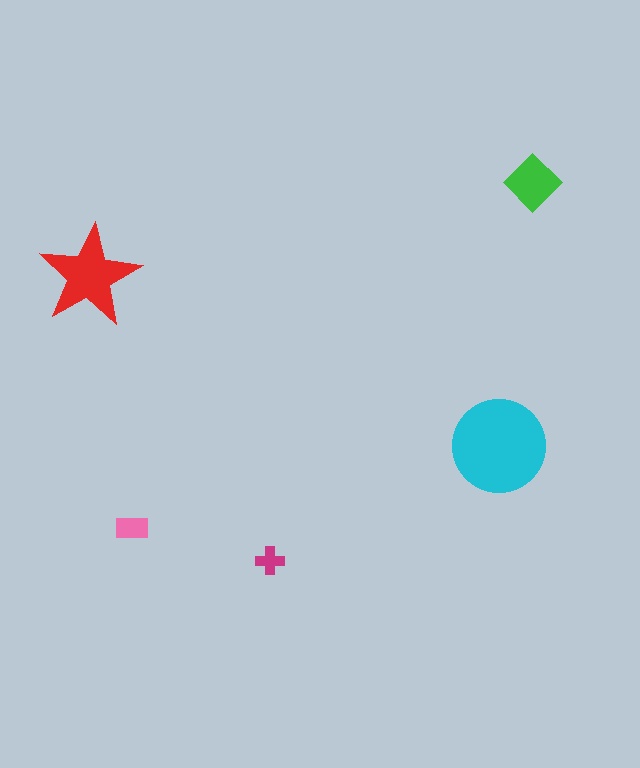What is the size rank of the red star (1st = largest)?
2nd.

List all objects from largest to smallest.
The cyan circle, the red star, the green diamond, the pink rectangle, the magenta cross.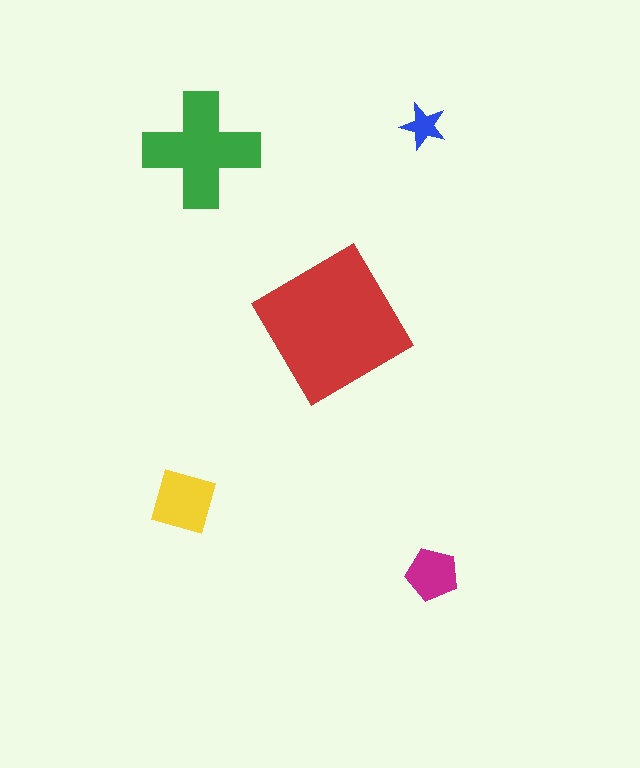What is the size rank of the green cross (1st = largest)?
2nd.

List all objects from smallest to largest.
The blue star, the magenta pentagon, the yellow diamond, the green cross, the red diamond.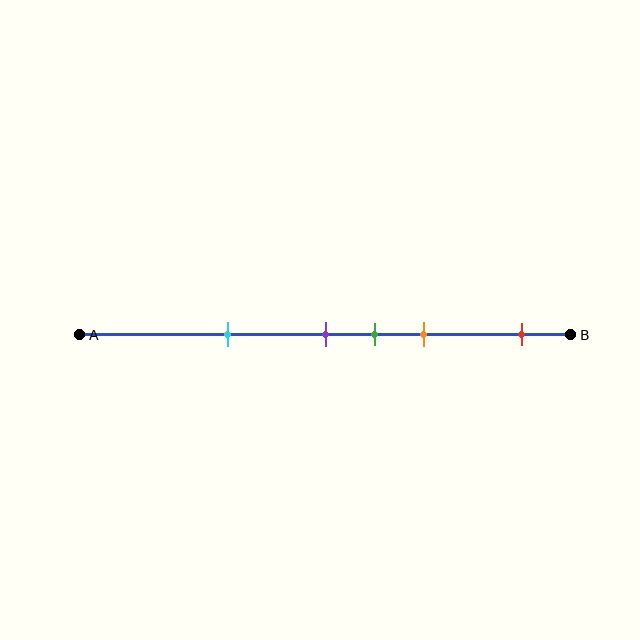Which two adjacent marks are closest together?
The purple and green marks are the closest adjacent pair.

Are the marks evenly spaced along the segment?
No, the marks are not evenly spaced.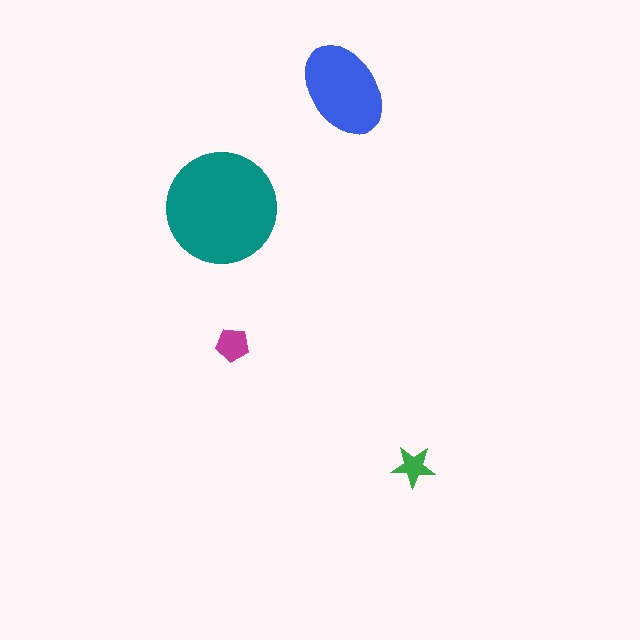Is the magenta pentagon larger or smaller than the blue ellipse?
Smaller.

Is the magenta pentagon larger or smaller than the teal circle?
Smaller.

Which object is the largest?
The teal circle.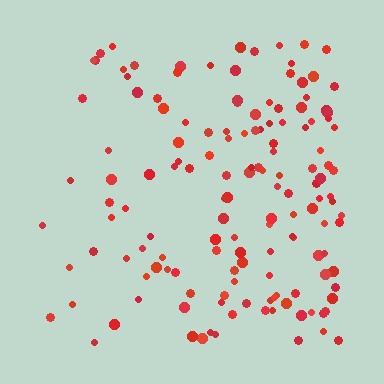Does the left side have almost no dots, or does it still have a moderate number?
Still a moderate number, just noticeably fewer than the right.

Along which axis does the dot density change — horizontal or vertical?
Horizontal.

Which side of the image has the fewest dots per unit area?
The left.